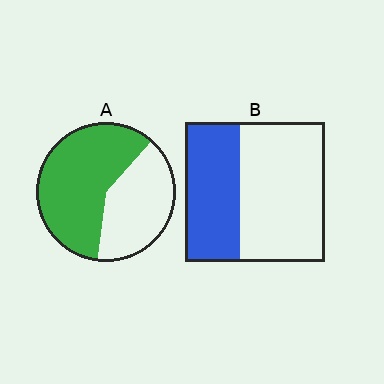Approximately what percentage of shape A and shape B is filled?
A is approximately 60% and B is approximately 40%.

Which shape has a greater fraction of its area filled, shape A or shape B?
Shape A.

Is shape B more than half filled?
No.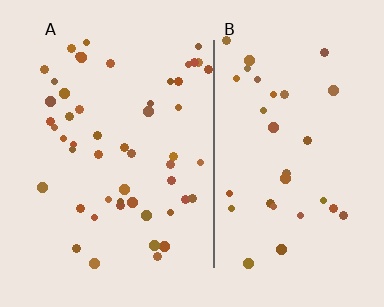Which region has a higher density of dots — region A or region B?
A (the left).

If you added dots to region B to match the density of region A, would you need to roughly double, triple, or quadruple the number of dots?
Approximately double.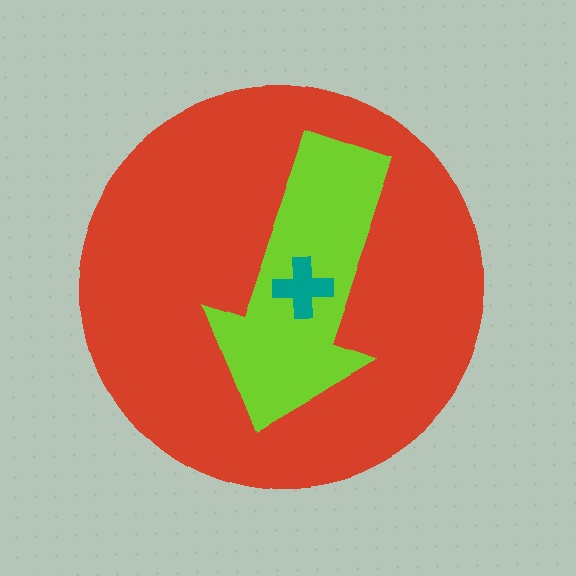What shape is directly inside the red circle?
The lime arrow.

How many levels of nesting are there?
3.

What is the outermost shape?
The red circle.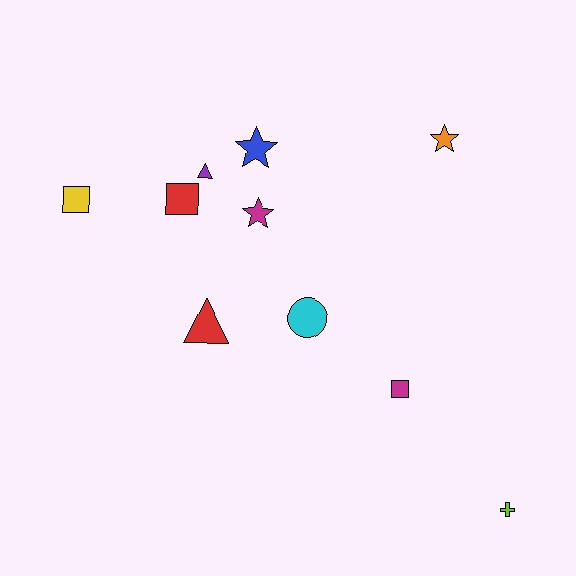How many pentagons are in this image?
There are no pentagons.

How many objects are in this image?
There are 10 objects.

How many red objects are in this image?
There are 2 red objects.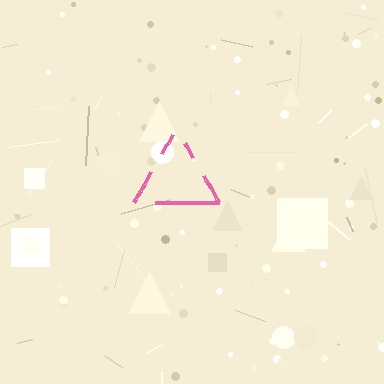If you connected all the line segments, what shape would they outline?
They would outline a triangle.